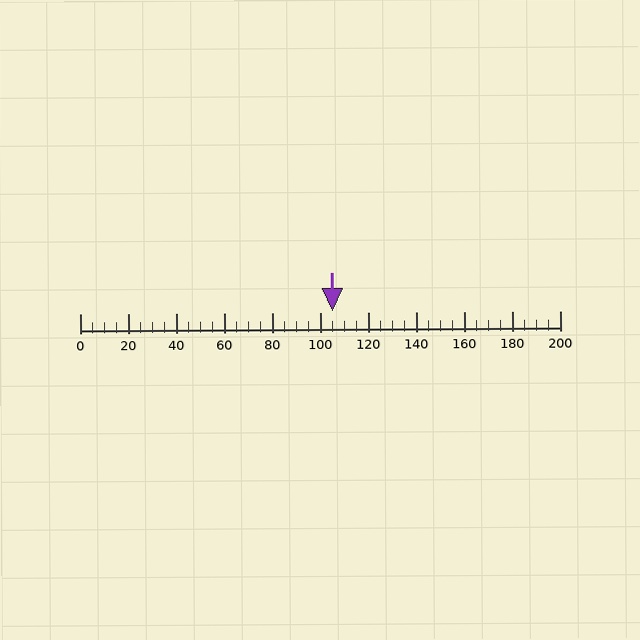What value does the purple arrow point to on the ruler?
The purple arrow points to approximately 105.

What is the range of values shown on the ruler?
The ruler shows values from 0 to 200.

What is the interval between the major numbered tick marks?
The major tick marks are spaced 20 units apart.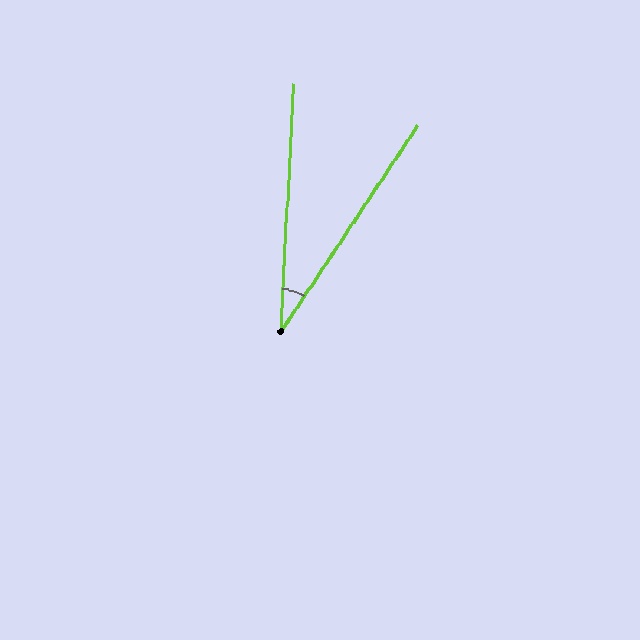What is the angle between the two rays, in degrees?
Approximately 31 degrees.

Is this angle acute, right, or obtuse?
It is acute.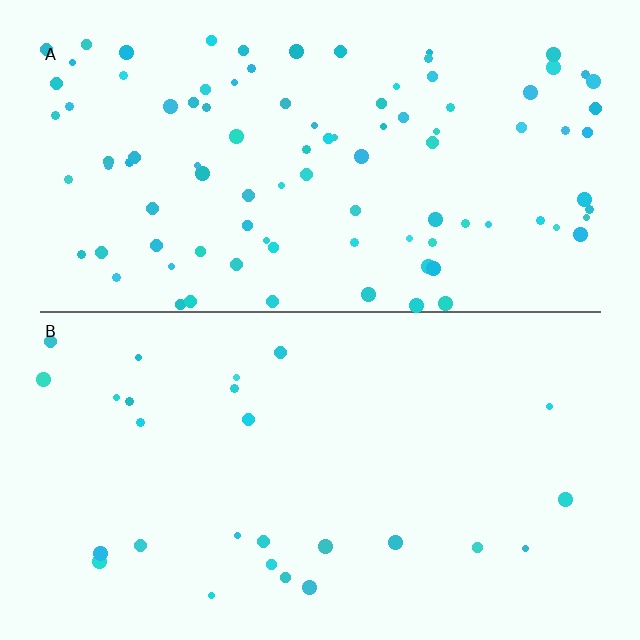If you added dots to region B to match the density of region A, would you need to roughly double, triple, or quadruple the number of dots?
Approximately quadruple.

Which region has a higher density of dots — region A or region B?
A (the top).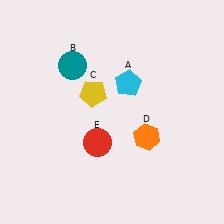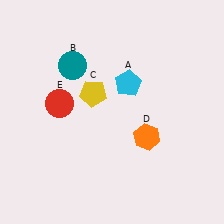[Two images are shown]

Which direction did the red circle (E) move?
The red circle (E) moved up.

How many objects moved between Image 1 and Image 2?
1 object moved between the two images.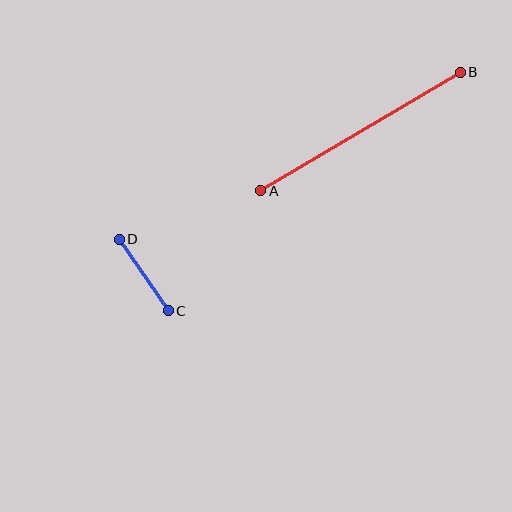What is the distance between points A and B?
The distance is approximately 232 pixels.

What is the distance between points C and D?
The distance is approximately 87 pixels.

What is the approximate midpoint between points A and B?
The midpoint is at approximately (361, 132) pixels.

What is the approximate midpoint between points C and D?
The midpoint is at approximately (144, 275) pixels.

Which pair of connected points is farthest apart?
Points A and B are farthest apart.